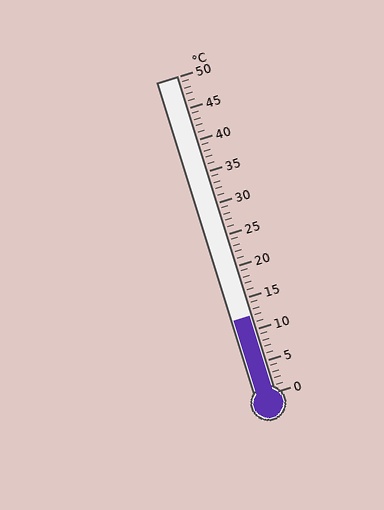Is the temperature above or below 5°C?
The temperature is above 5°C.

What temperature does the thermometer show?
The thermometer shows approximately 12°C.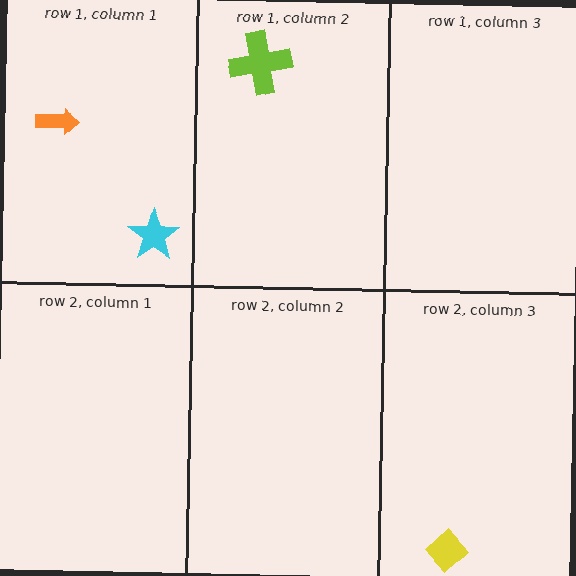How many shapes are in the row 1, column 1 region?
2.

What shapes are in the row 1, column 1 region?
The cyan star, the orange arrow.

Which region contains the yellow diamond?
The row 2, column 3 region.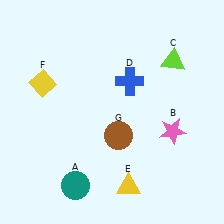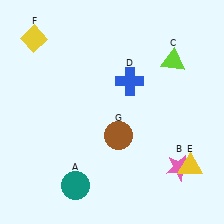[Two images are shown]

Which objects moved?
The objects that moved are: the pink star (B), the yellow triangle (E), the yellow diamond (F).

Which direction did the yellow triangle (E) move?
The yellow triangle (E) moved right.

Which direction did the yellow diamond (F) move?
The yellow diamond (F) moved up.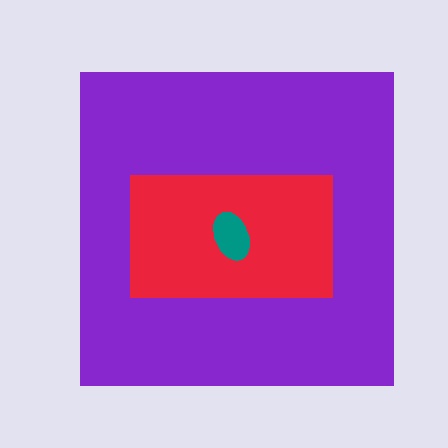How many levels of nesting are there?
3.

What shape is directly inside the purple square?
The red rectangle.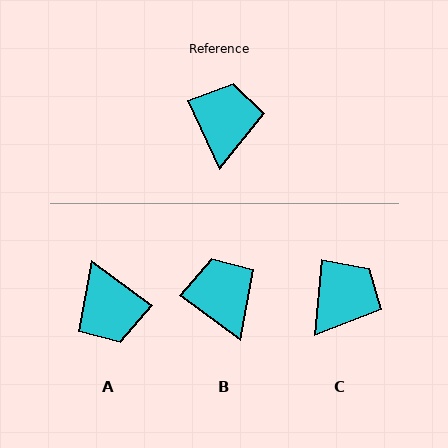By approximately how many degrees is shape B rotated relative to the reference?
Approximately 29 degrees counter-clockwise.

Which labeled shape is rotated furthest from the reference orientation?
A, about 151 degrees away.